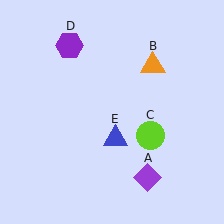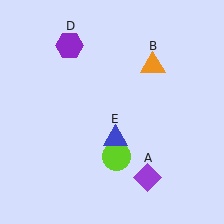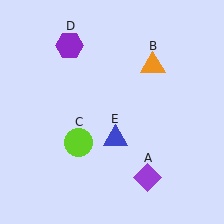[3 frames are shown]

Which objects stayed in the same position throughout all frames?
Purple diamond (object A) and orange triangle (object B) and purple hexagon (object D) and blue triangle (object E) remained stationary.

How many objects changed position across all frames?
1 object changed position: lime circle (object C).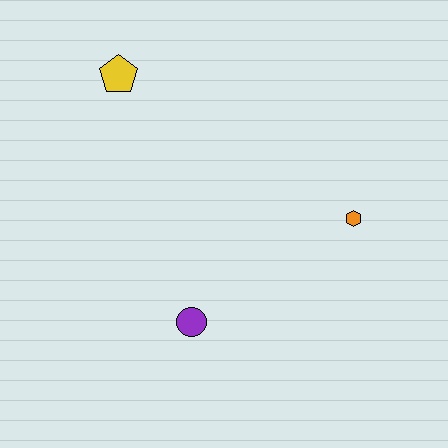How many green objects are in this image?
There are no green objects.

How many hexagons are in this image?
There is 1 hexagon.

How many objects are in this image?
There are 3 objects.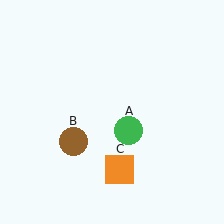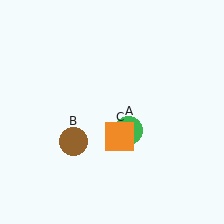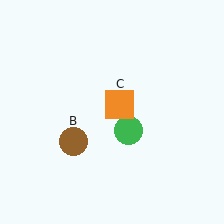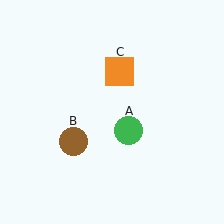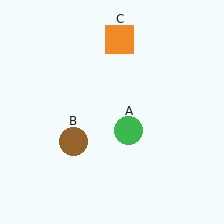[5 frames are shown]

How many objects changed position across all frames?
1 object changed position: orange square (object C).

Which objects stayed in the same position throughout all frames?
Green circle (object A) and brown circle (object B) remained stationary.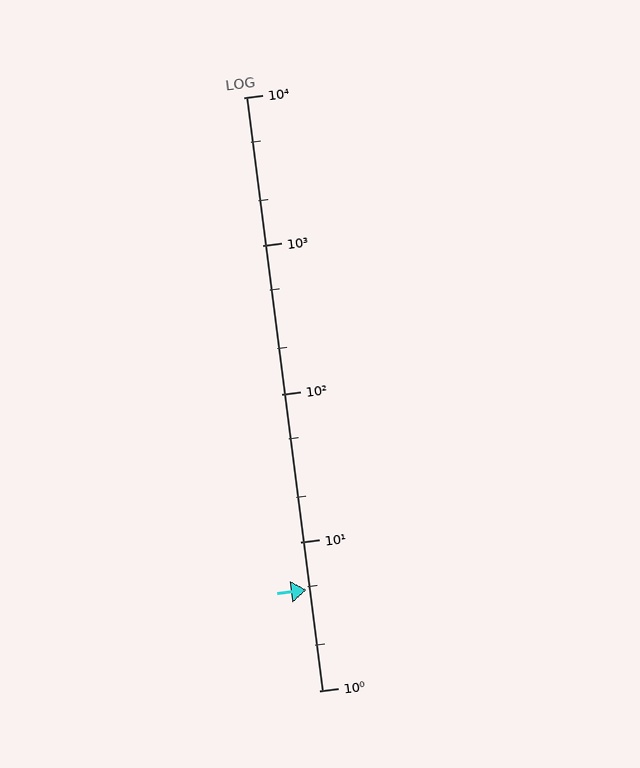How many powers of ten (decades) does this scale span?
The scale spans 4 decades, from 1 to 10000.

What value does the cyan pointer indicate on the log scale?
The pointer indicates approximately 4.8.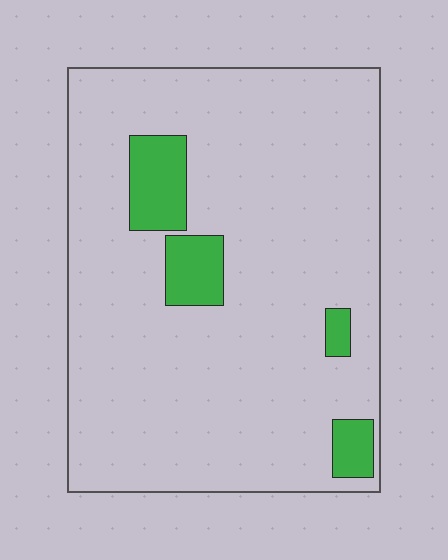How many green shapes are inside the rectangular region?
4.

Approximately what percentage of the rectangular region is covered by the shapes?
Approximately 10%.